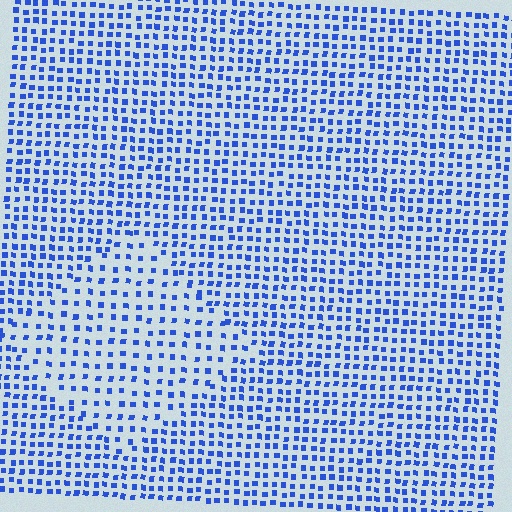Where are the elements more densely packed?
The elements are more densely packed outside the diamond boundary.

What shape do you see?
I see a diamond.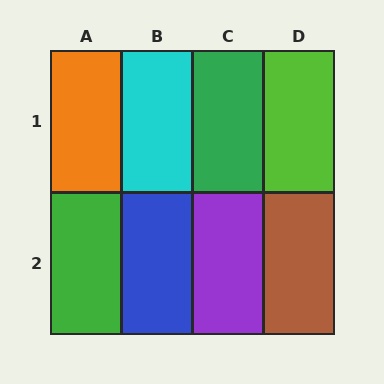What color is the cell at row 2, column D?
Brown.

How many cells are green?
2 cells are green.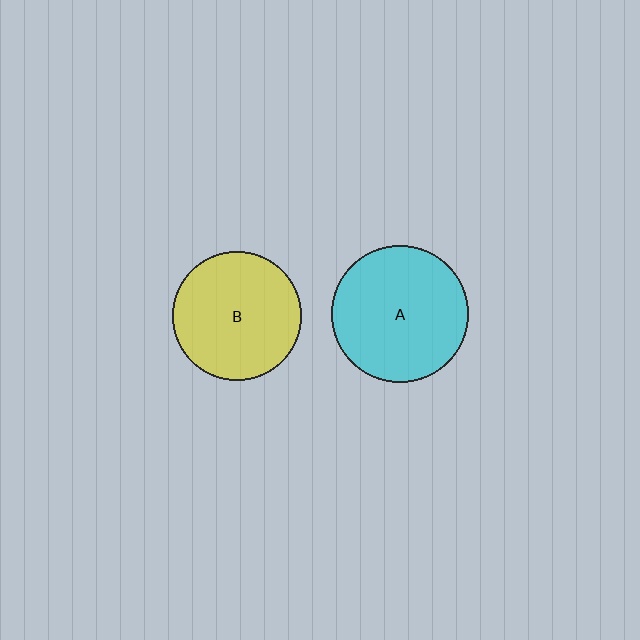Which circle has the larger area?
Circle A (cyan).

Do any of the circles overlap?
No, none of the circles overlap.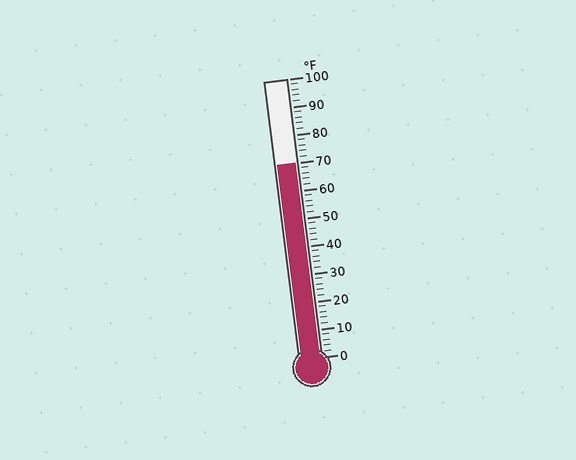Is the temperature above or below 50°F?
The temperature is above 50°F.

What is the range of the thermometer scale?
The thermometer scale ranges from 0°F to 100°F.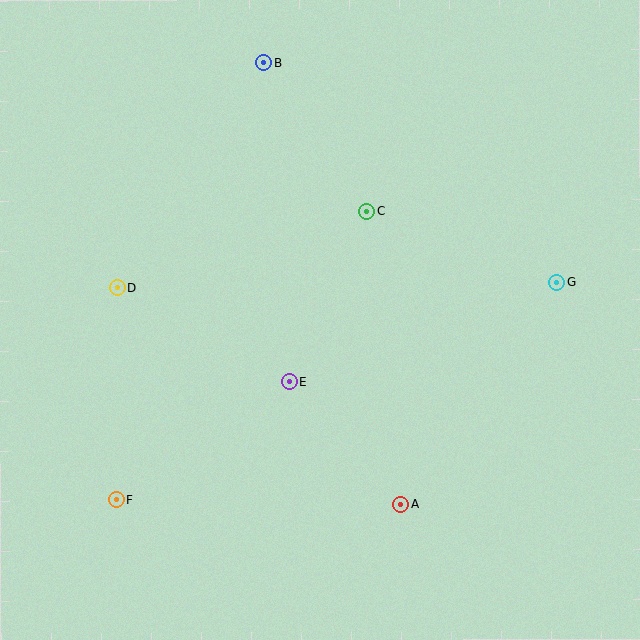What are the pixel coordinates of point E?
Point E is at (290, 382).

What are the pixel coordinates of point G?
Point G is at (556, 282).